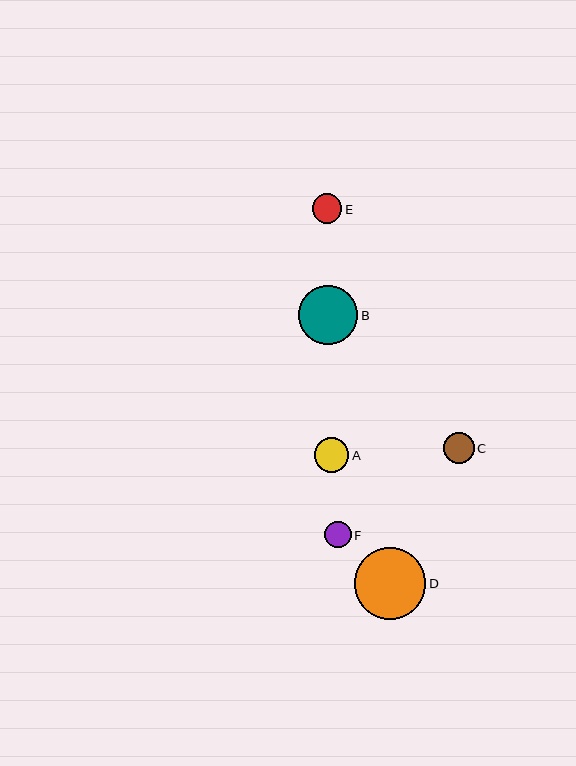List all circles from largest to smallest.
From largest to smallest: D, B, A, C, E, F.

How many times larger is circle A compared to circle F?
Circle A is approximately 1.3 times the size of circle F.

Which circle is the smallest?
Circle F is the smallest with a size of approximately 27 pixels.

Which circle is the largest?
Circle D is the largest with a size of approximately 72 pixels.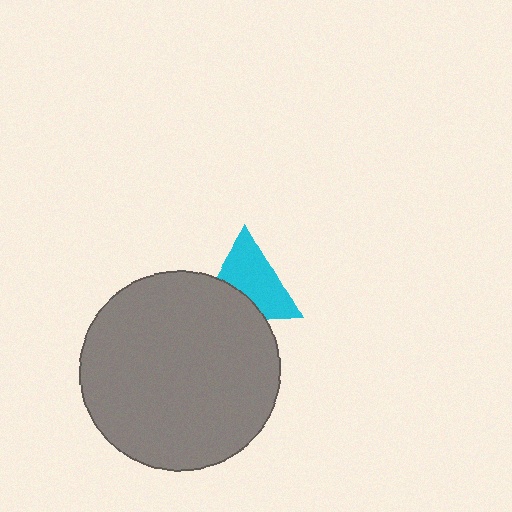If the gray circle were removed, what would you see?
You would see the complete cyan triangle.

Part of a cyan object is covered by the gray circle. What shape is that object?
It is a triangle.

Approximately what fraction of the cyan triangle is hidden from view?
Roughly 35% of the cyan triangle is hidden behind the gray circle.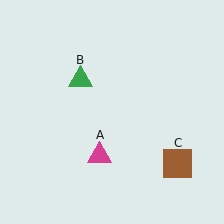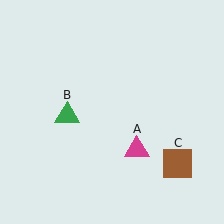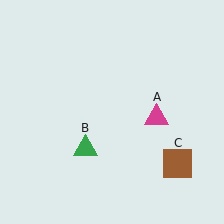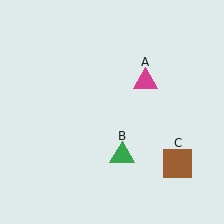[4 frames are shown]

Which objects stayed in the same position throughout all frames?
Brown square (object C) remained stationary.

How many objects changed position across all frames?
2 objects changed position: magenta triangle (object A), green triangle (object B).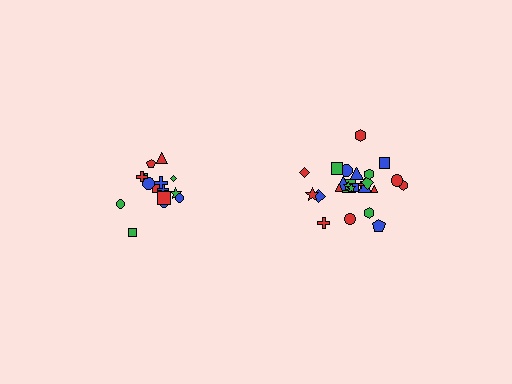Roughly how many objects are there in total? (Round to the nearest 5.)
Roughly 40 objects in total.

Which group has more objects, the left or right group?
The right group.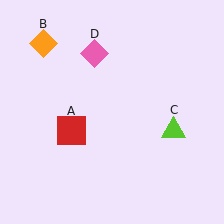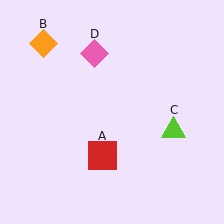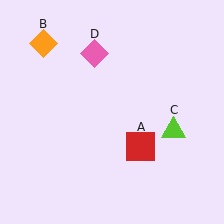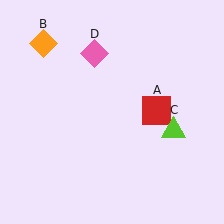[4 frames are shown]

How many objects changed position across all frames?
1 object changed position: red square (object A).